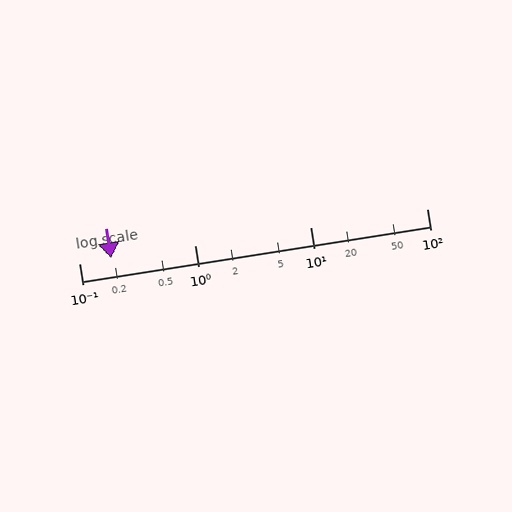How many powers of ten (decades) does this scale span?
The scale spans 3 decades, from 0.1 to 100.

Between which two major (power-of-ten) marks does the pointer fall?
The pointer is between 0.1 and 1.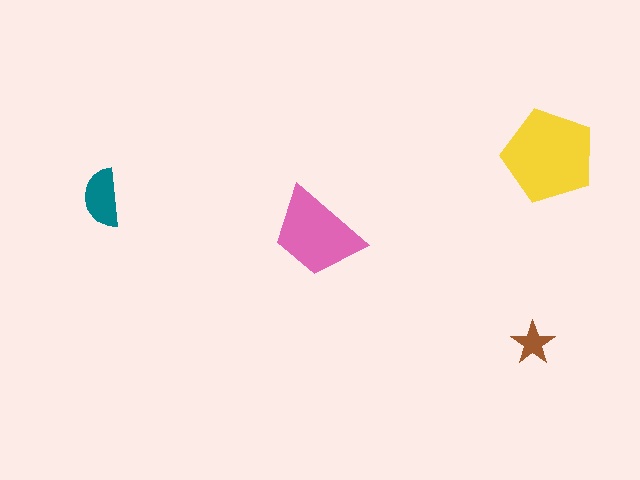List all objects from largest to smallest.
The yellow pentagon, the pink trapezoid, the teal semicircle, the brown star.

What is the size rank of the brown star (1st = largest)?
4th.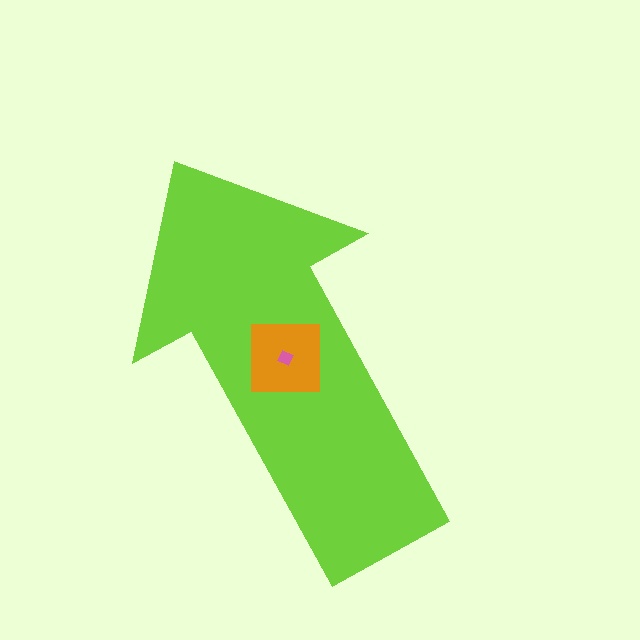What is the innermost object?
The pink diamond.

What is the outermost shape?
The lime arrow.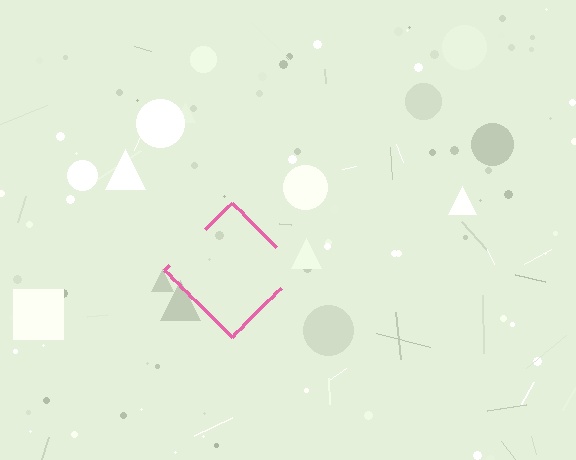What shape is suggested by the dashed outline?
The dashed outline suggests a diamond.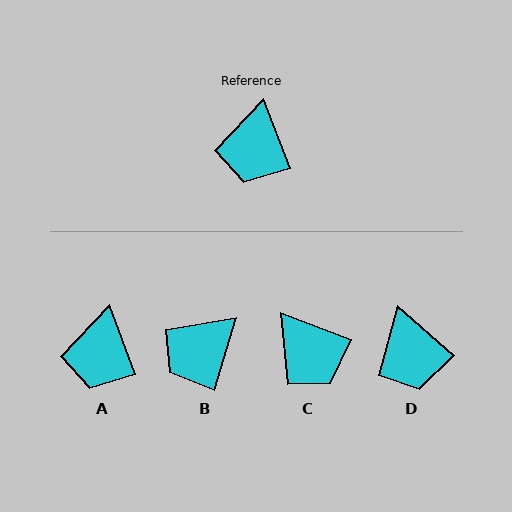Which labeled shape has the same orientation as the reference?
A.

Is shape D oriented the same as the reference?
No, it is off by about 29 degrees.